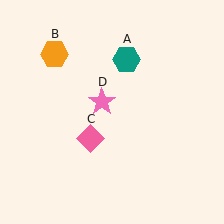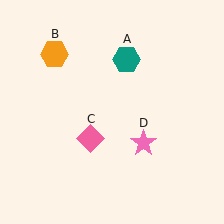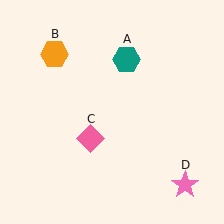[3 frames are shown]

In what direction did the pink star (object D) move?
The pink star (object D) moved down and to the right.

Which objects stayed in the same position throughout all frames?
Teal hexagon (object A) and orange hexagon (object B) and pink diamond (object C) remained stationary.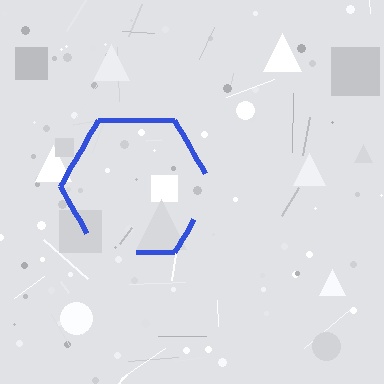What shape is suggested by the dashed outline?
The dashed outline suggests a hexagon.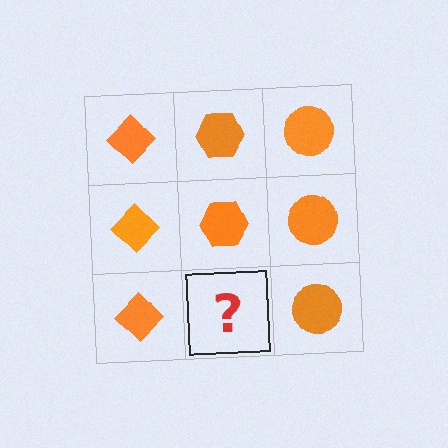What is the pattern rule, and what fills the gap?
The rule is that each column has a consistent shape. The gap should be filled with an orange hexagon.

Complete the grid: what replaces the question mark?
The question mark should be replaced with an orange hexagon.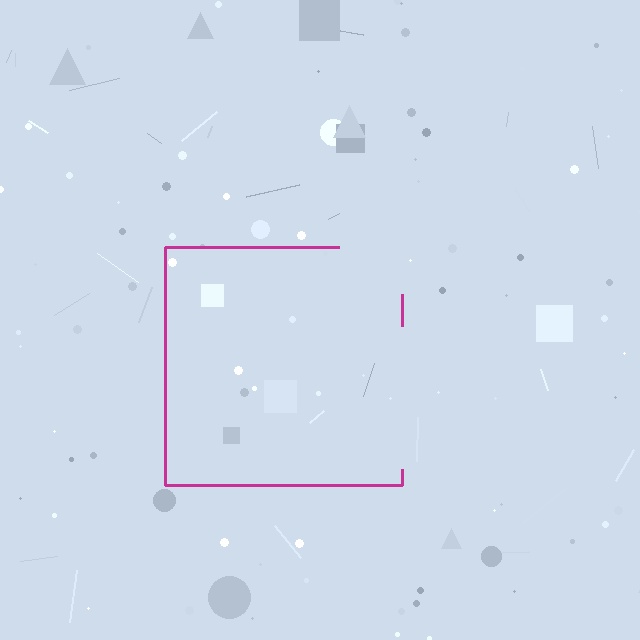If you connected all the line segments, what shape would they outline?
They would outline a square.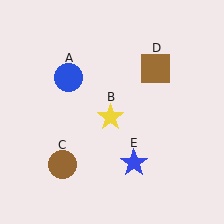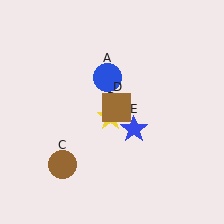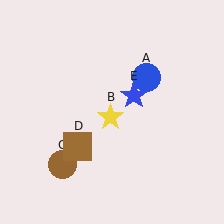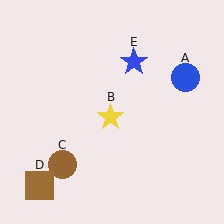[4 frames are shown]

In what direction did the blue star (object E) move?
The blue star (object E) moved up.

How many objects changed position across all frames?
3 objects changed position: blue circle (object A), brown square (object D), blue star (object E).